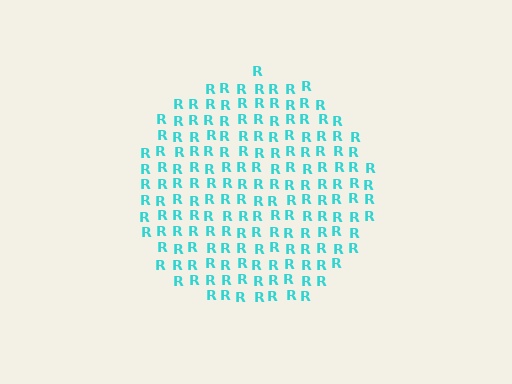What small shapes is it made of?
It is made of small letter R's.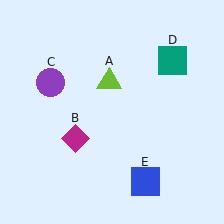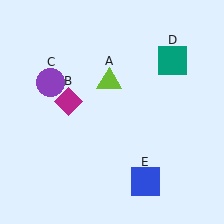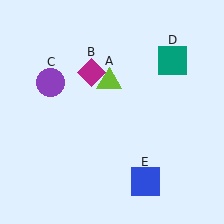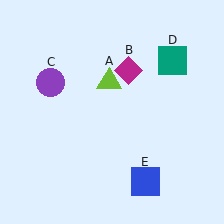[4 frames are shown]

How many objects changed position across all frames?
1 object changed position: magenta diamond (object B).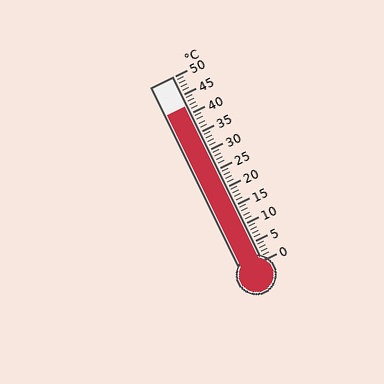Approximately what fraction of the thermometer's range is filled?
The thermometer is filled to approximately 85% of its range.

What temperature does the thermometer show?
The thermometer shows approximately 42°C.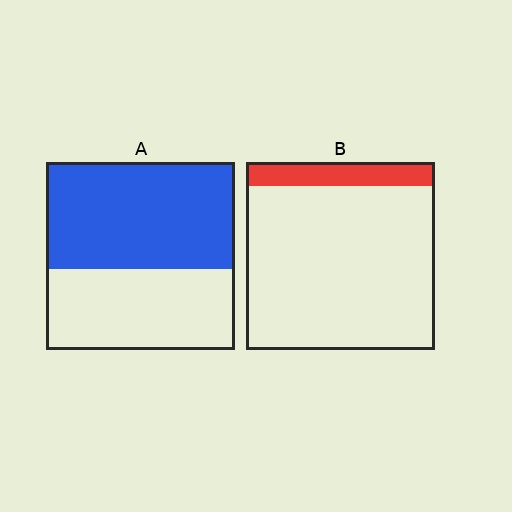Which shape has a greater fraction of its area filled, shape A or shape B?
Shape A.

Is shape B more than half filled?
No.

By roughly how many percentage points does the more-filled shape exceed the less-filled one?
By roughly 45 percentage points (A over B).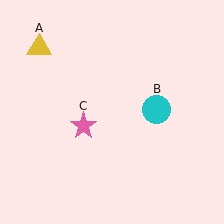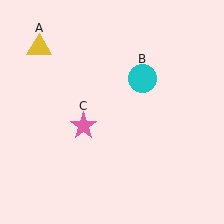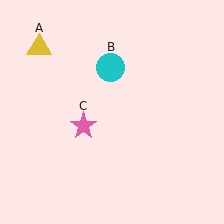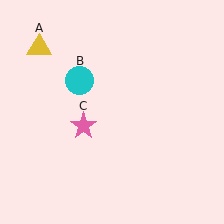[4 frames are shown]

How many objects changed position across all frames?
1 object changed position: cyan circle (object B).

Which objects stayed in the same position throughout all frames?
Yellow triangle (object A) and pink star (object C) remained stationary.